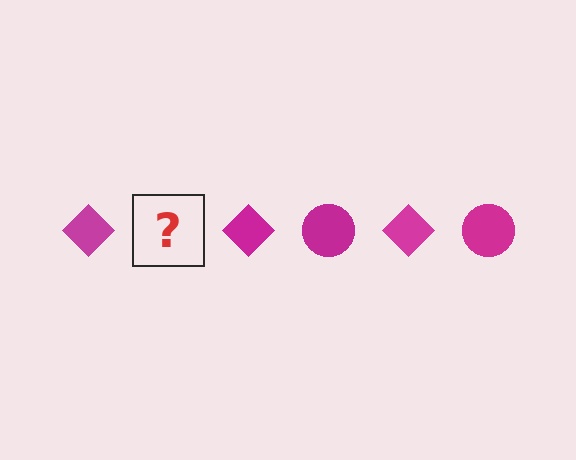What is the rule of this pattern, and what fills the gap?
The rule is that the pattern cycles through diamond, circle shapes in magenta. The gap should be filled with a magenta circle.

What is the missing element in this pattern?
The missing element is a magenta circle.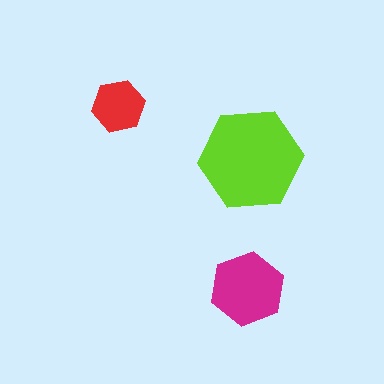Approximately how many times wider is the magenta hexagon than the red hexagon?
About 1.5 times wider.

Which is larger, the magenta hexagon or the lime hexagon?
The lime one.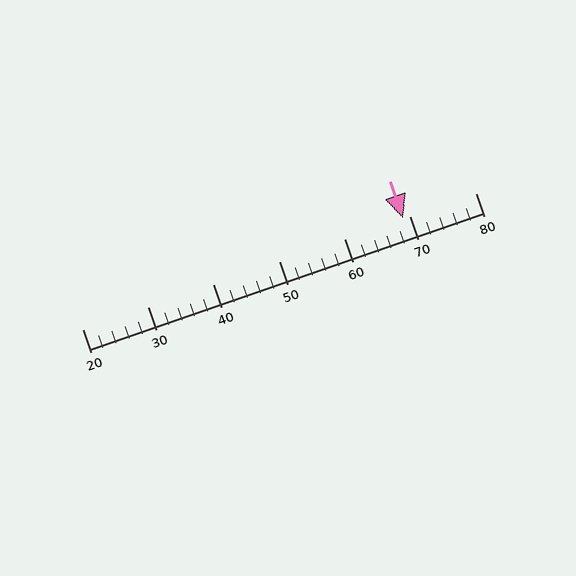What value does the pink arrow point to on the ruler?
The pink arrow points to approximately 69.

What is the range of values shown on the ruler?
The ruler shows values from 20 to 80.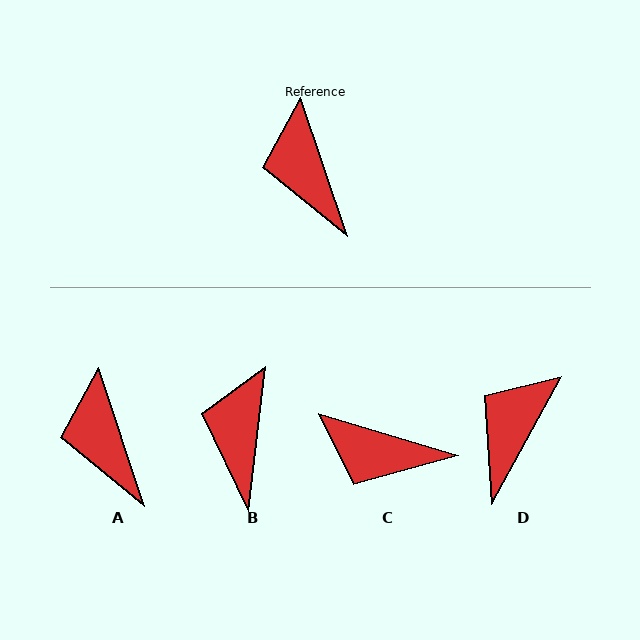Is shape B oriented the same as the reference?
No, it is off by about 25 degrees.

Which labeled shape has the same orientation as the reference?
A.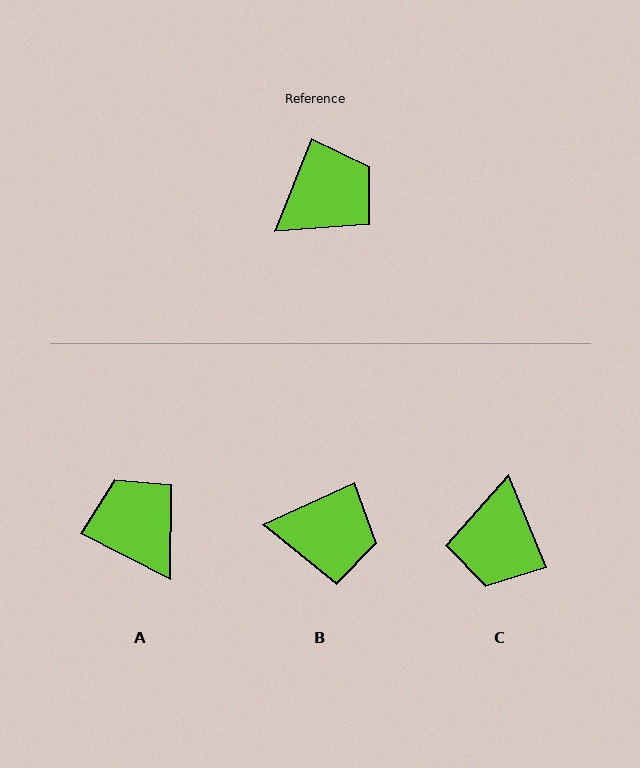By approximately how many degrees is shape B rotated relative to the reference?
Approximately 44 degrees clockwise.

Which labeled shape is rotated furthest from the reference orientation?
C, about 136 degrees away.